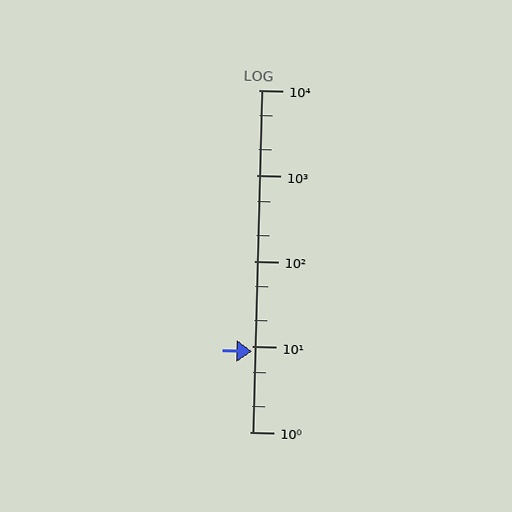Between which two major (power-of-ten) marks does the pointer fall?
The pointer is between 1 and 10.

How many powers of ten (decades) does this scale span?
The scale spans 4 decades, from 1 to 10000.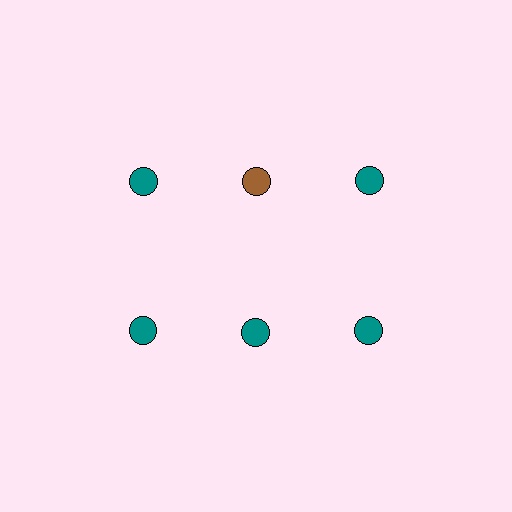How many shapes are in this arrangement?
There are 6 shapes arranged in a grid pattern.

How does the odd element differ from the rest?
It has a different color: brown instead of teal.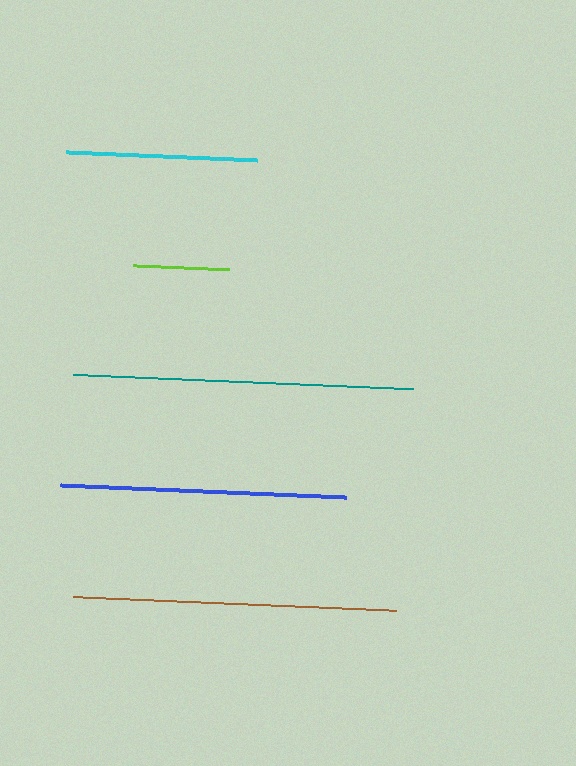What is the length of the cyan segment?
The cyan segment is approximately 192 pixels long.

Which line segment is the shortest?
The lime line is the shortest at approximately 96 pixels.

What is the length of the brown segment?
The brown segment is approximately 324 pixels long.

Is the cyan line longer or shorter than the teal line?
The teal line is longer than the cyan line.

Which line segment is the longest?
The teal line is the longest at approximately 340 pixels.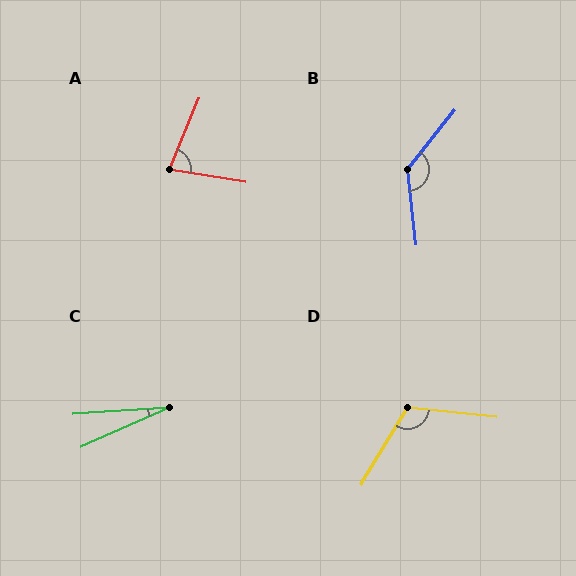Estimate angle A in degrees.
Approximately 77 degrees.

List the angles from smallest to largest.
C (20°), A (77°), D (115°), B (135°).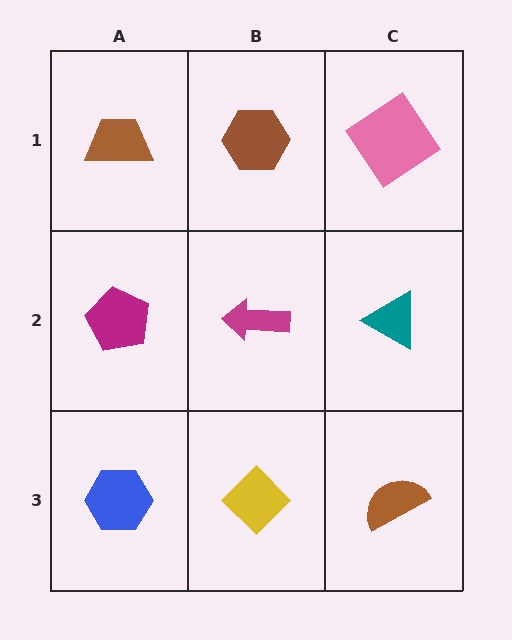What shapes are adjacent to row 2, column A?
A brown trapezoid (row 1, column A), a blue hexagon (row 3, column A), a magenta arrow (row 2, column B).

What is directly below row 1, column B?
A magenta arrow.